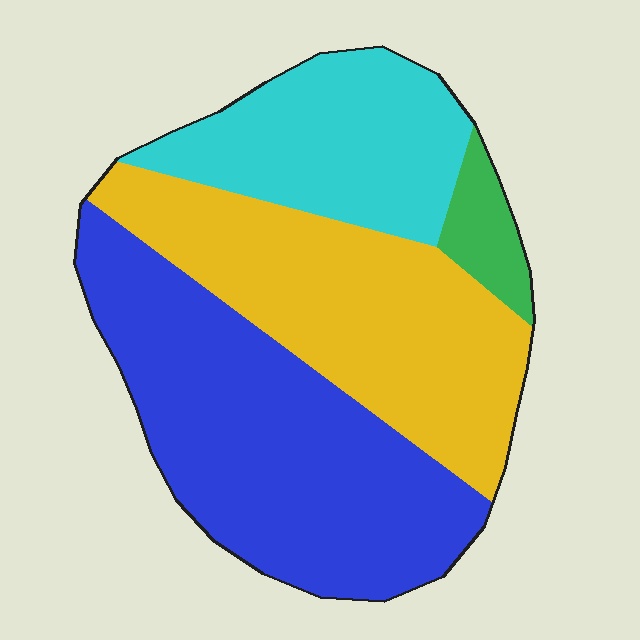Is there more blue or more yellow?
Blue.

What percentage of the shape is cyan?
Cyan covers about 20% of the shape.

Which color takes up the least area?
Green, at roughly 5%.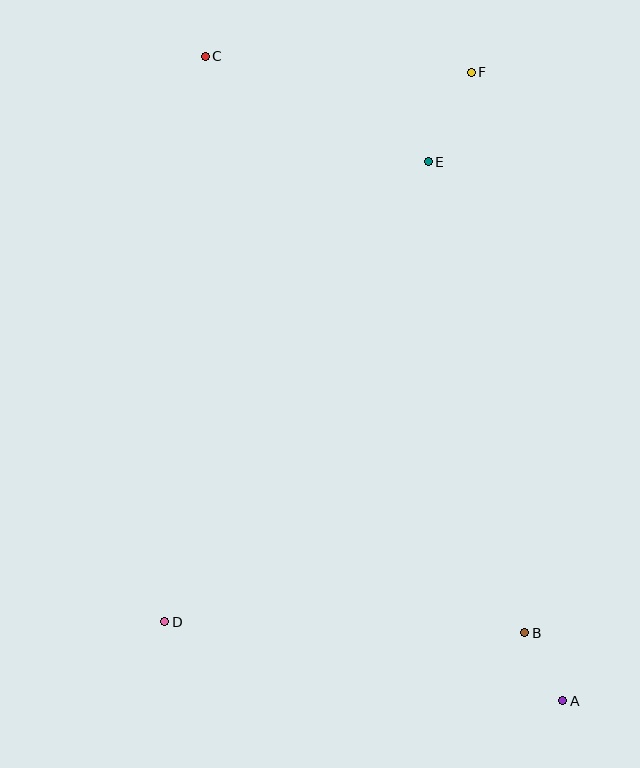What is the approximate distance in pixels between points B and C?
The distance between B and C is approximately 659 pixels.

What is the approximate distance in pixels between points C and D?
The distance between C and D is approximately 567 pixels.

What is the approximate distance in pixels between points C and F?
The distance between C and F is approximately 266 pixels.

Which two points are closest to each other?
Points A and B are closest to each other.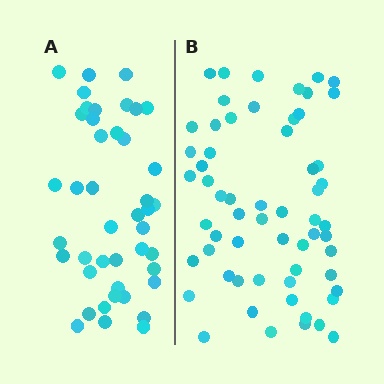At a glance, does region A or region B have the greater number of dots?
Region B (the right region) has more dots.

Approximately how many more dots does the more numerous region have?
Region B has approximately 15 more dots than region A.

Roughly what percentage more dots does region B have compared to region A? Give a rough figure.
About 40% more.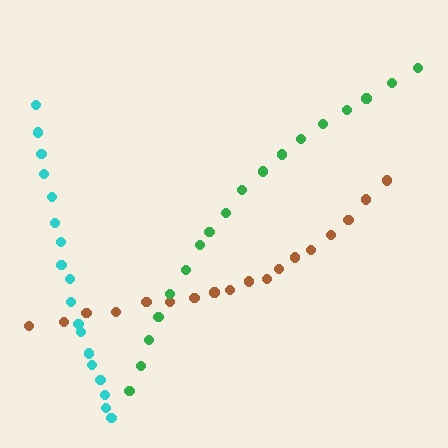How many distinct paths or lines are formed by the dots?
There are 3 distinct paths.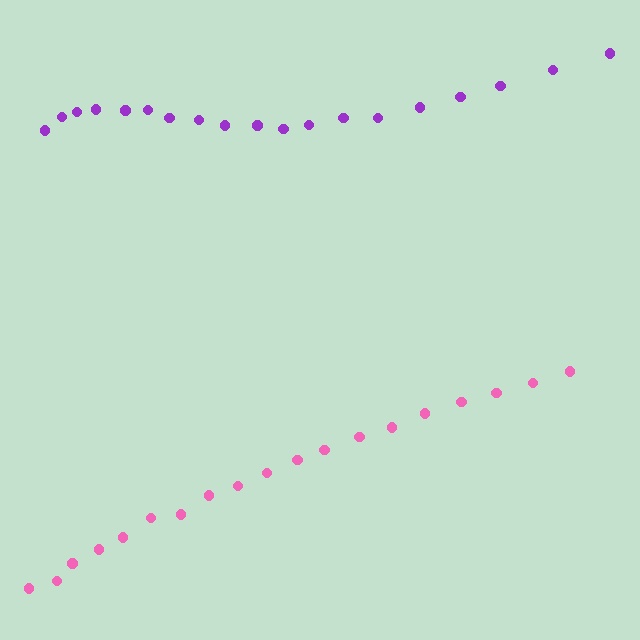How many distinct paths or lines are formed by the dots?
There are 2 distinct paths.